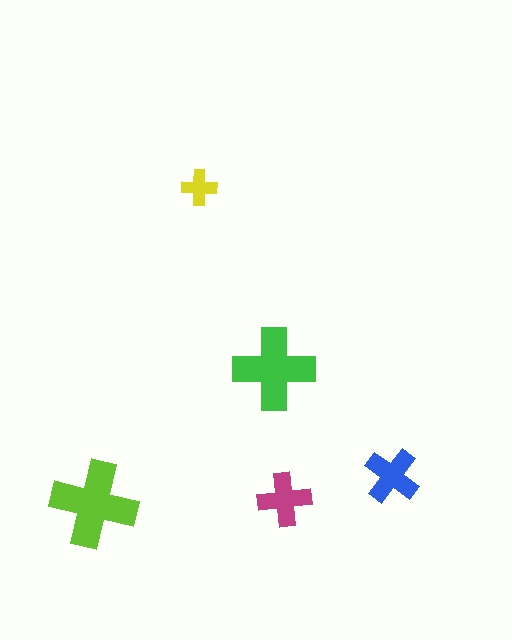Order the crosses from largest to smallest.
the lime one, the green one, the blue one, the magenta one, the yellow one.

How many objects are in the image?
There are 5 objects in the image.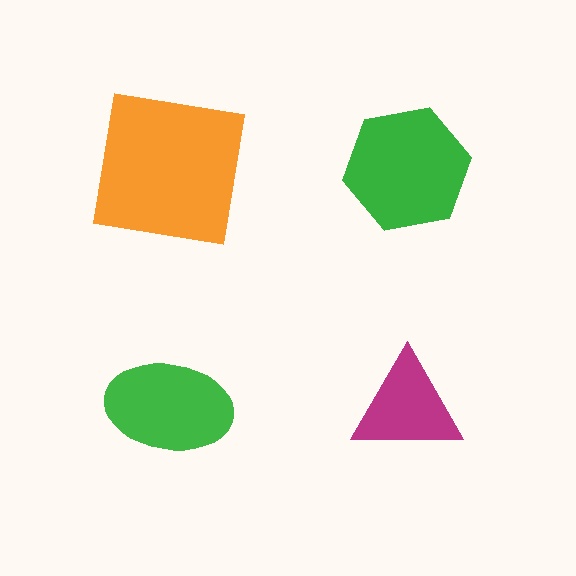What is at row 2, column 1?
A green ellipse.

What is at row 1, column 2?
A green hexagon.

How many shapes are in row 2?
2 shapes.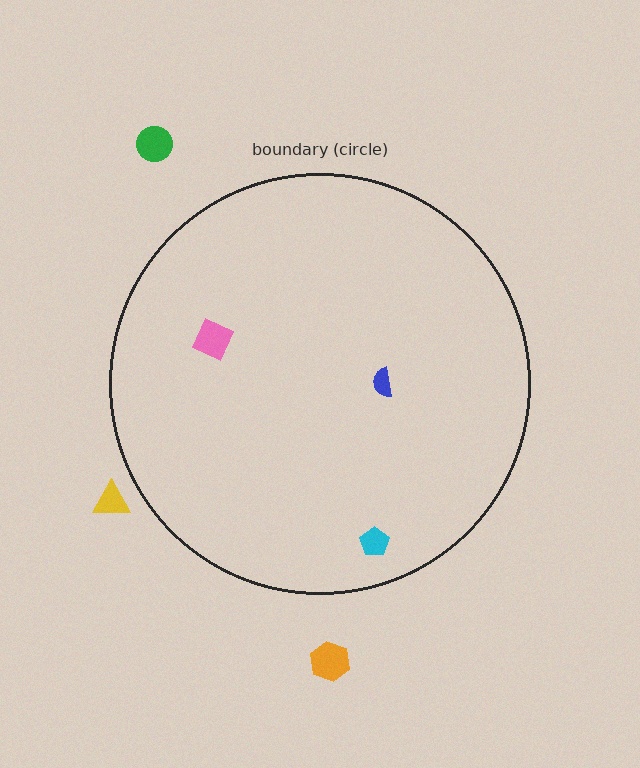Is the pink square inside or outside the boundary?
Inside.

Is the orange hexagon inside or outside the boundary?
Outside.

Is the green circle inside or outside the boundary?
Outside.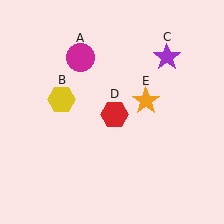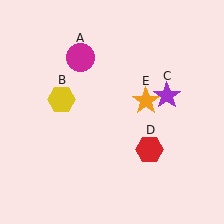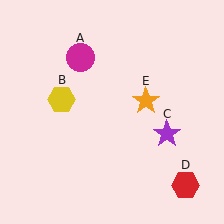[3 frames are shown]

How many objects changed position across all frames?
2 objects changed position: purple star (object C), red hexagon (object D).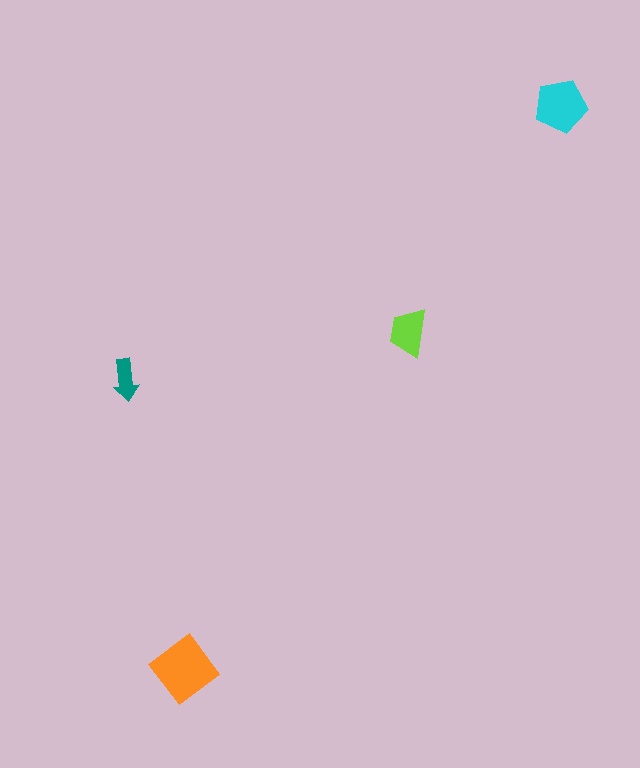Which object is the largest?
The orange diamond.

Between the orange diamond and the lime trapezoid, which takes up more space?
The orange diamond.